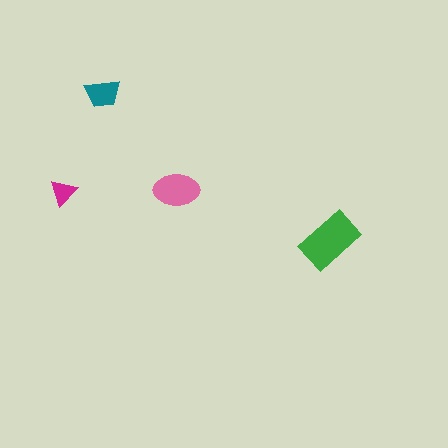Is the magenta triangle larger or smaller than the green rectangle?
Smaller.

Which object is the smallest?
The magenta triangle.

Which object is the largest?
The green rectangle.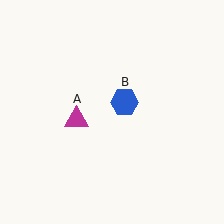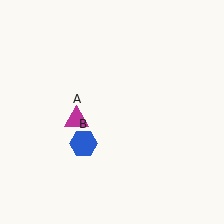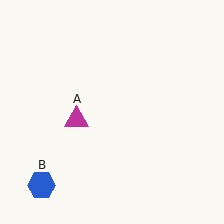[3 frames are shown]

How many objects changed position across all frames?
1 object changed position: blue hexagon (object B).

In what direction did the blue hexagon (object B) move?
The blue hexagon (object B) moved down and to the left.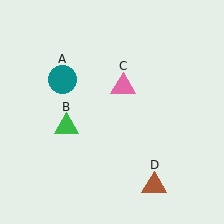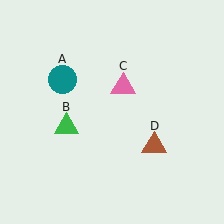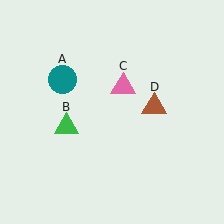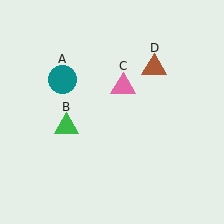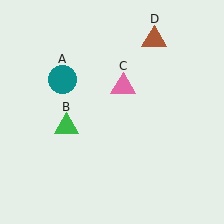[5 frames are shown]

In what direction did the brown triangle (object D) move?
The brown triangle (object D) moved up.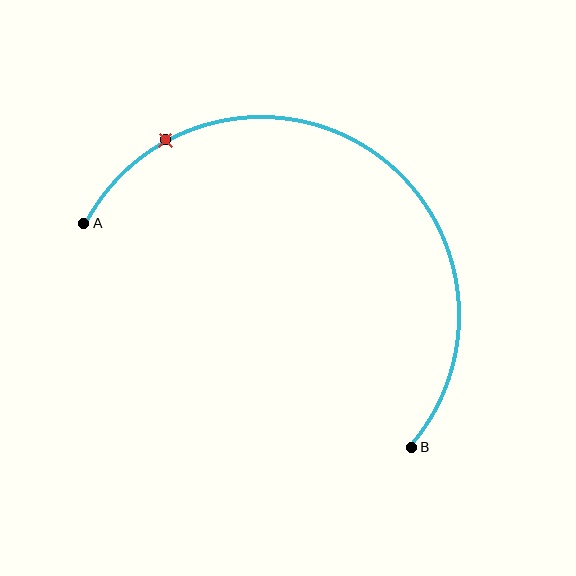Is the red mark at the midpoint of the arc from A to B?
No. The red mark lies on the arc but is closer to endpoint A. The arc midpoint would be at the point on the curve equidistant along the arc from both A and B.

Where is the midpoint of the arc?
The arc midpoint is the point on the curve farthest from the straight line joining A and B. It sits above and to the right of that line.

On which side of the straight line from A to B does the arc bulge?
The arc bulges above and to the right of the straight line connecting A and B.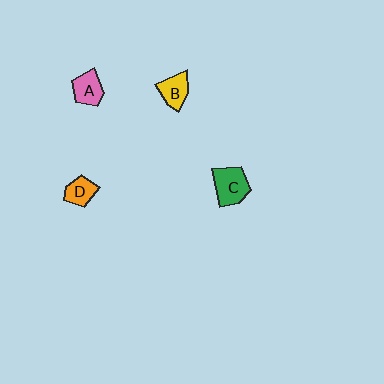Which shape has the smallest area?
Shape D (orange).